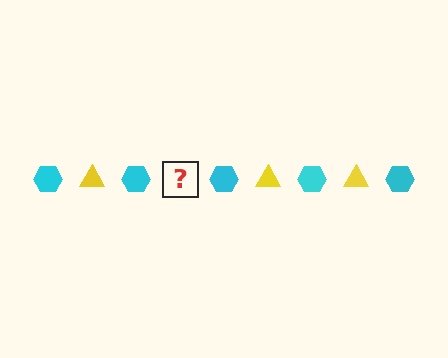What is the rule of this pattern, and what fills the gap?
The rule is that the pattern alternates between cyan hexagon and yellow triangle. The gap should be filled with a yellow triangle.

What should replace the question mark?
The question mark should be replaced with a yellow triangle.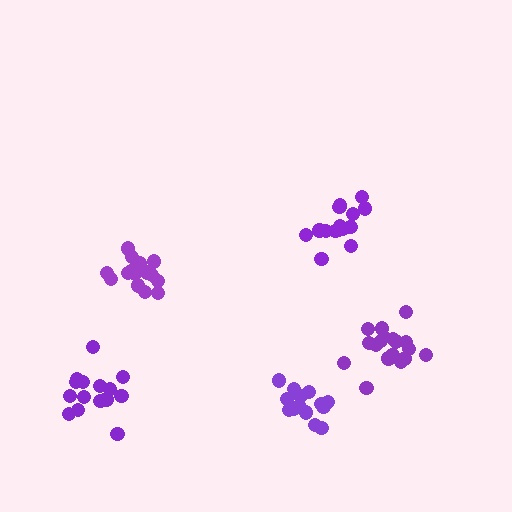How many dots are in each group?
Group 1: 15 dots, Group 2: 15 dots, Group 3: 15 dots, Group 4: 18 dots, Group 5: 16 dots (79 total).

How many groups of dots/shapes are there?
There are 5 groups.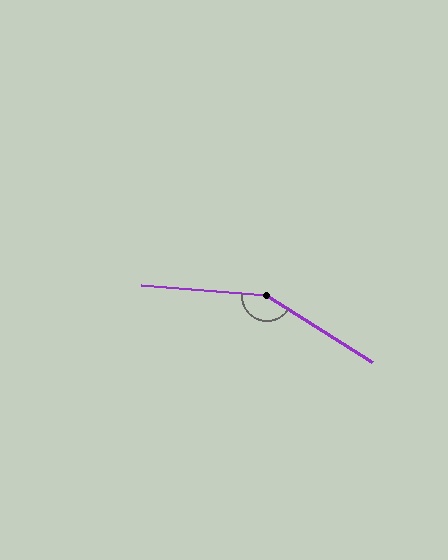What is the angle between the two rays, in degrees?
Approximately 152 degrees.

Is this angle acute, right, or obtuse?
It is obtuse.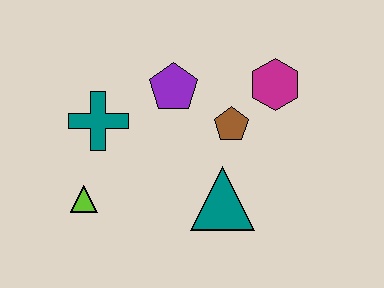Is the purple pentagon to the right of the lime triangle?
Yes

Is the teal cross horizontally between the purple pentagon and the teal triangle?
No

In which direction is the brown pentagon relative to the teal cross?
The brown pentagon is to the right of the teal cross.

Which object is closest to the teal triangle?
The brown pentagon is closest to the teal triangle.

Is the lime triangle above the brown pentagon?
No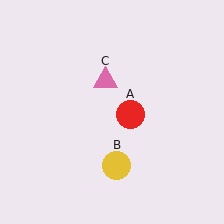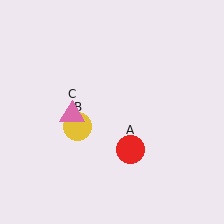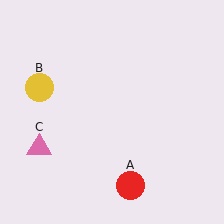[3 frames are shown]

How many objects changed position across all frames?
3 objects changed position: red circle (object A), yellow circle (object B), pink triangle (object C).